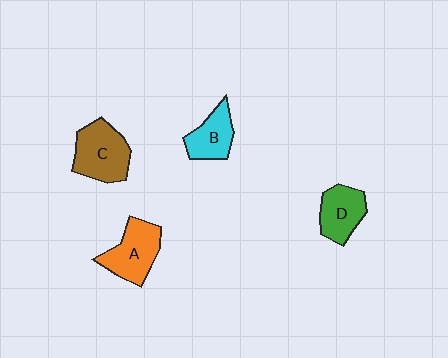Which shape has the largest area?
Shape C (brown).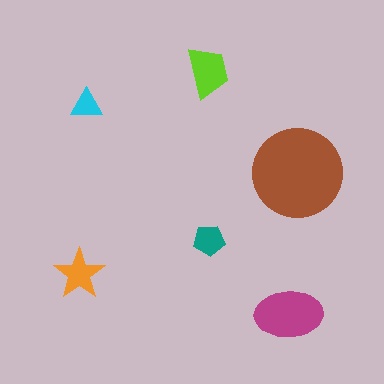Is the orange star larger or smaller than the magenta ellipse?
Smaller.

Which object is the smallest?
The cyan triangle.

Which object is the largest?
The brown circle.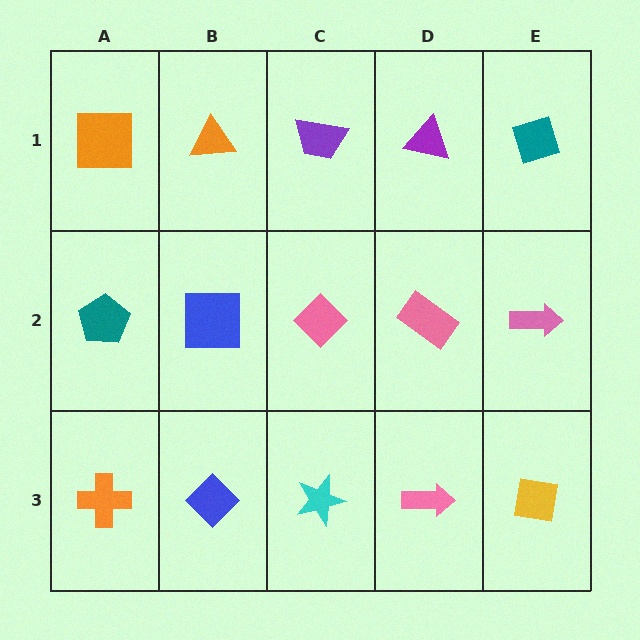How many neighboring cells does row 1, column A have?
2.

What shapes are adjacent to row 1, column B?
A blue square (row 2, column B), an orange square (row 1, column A), a purple trapezoid (row 1, column C).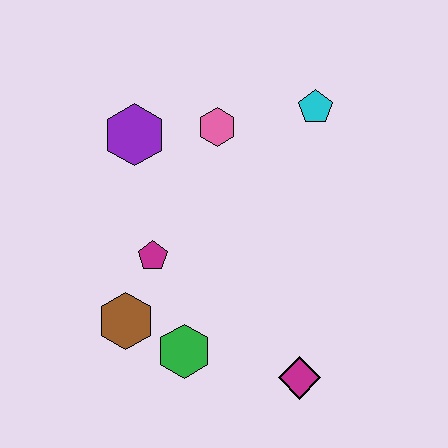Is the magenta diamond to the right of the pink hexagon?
Yes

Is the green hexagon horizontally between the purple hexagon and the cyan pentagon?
Yes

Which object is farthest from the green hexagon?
The cyan pentagon is farthest from the green hexagon.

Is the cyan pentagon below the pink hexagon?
No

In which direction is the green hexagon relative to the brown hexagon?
The green hexagon is to the right of the brown hexagon.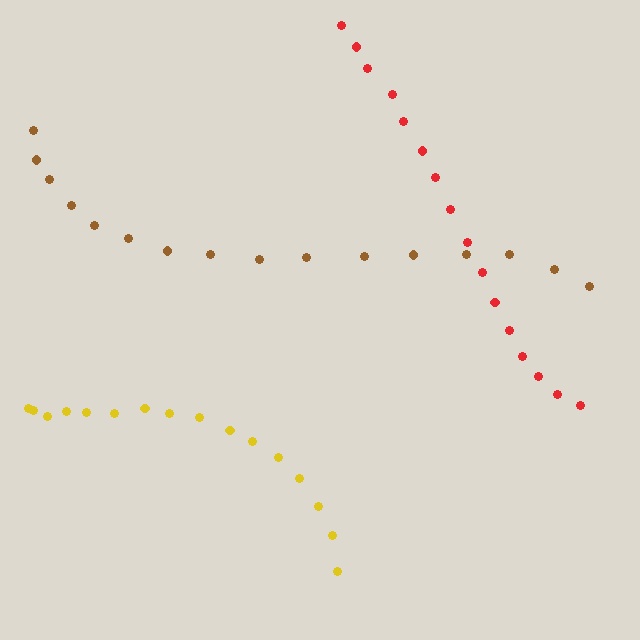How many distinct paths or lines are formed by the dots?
There are 3 distinct paths.